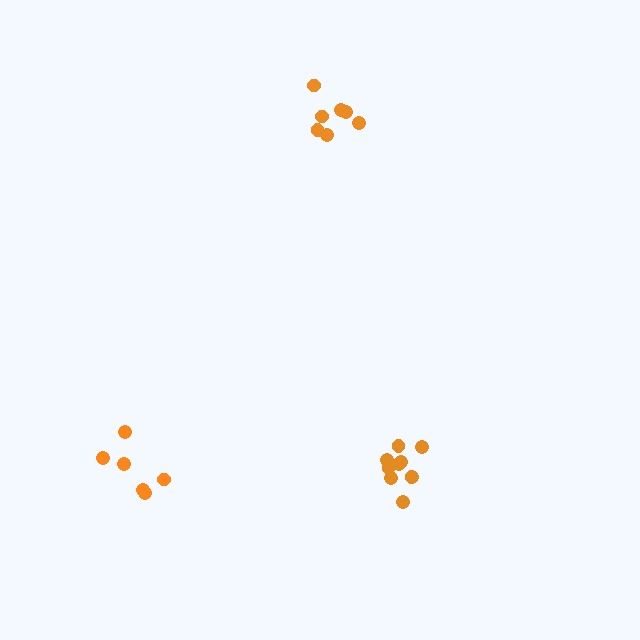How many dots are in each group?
Group 1: 10 dots, Group 2: 6 dots, Group 3: 7 dots (23 total).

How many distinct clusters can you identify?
There are 3 distinct clusters.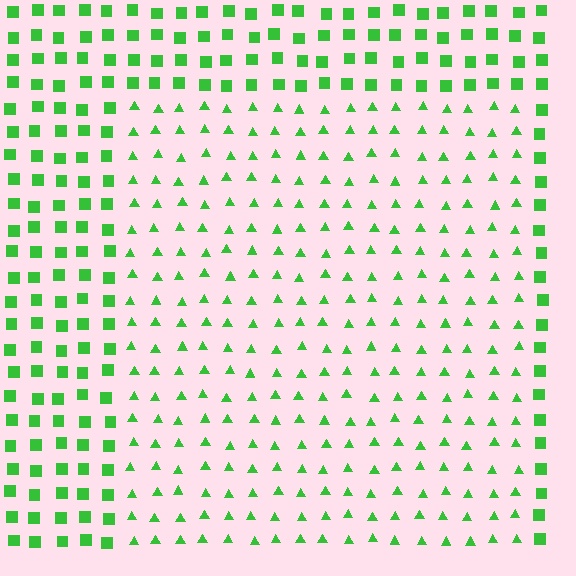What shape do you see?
I see a rectangle.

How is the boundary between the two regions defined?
The boundary is defined by a change in element shape: triangles inside vs. squares outside. All elements share the same color and spacing.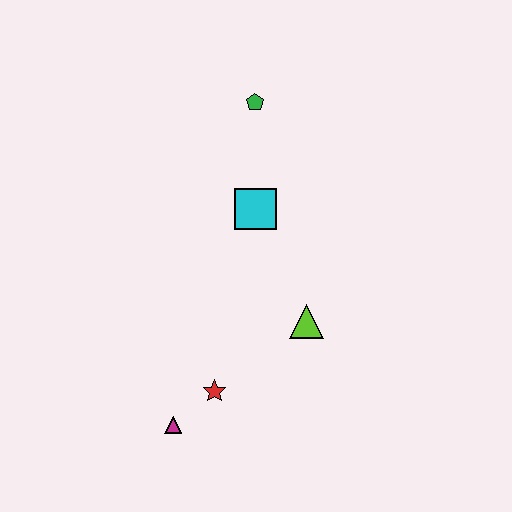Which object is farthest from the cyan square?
The magenta triangle is farthest from the cyan square.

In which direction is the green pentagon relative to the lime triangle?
The green pentagon is above the lime triangle.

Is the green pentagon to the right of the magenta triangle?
Yes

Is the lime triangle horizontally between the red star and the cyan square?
No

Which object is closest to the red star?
The magenta triangle is closest to the red star.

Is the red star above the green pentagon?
No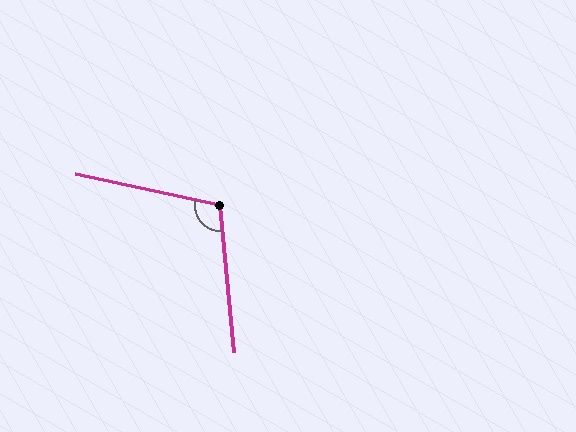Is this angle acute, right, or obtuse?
It is obtuse.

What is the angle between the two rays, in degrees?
Approximately 107 degrees.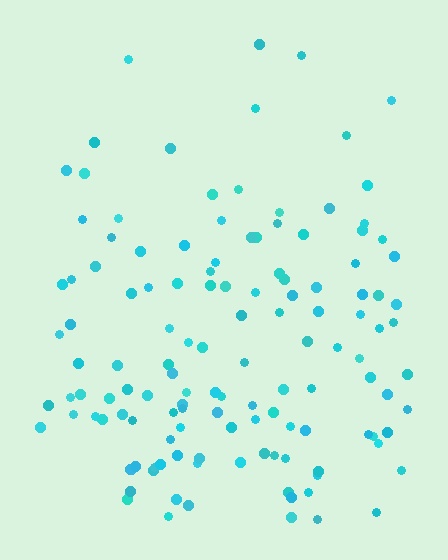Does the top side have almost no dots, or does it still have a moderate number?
Still a moderate number, just noticeably fewer than the bottom.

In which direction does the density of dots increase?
From top to bottom, with the bottom side densest.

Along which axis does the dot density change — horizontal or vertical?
Vertical.